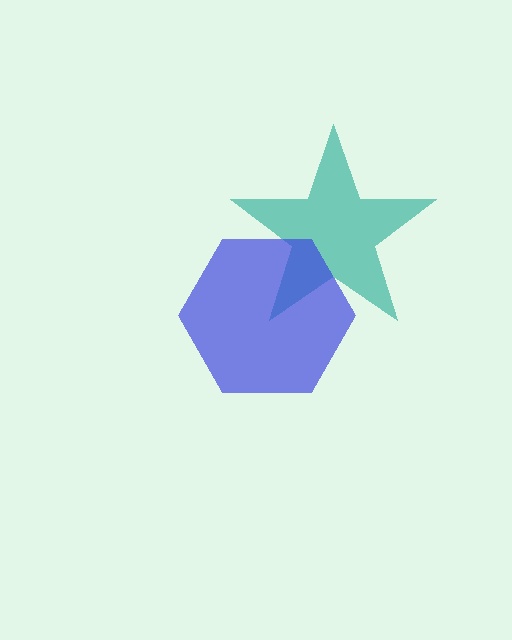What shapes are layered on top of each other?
The layered shapes are: a teal star, a blue hexagon.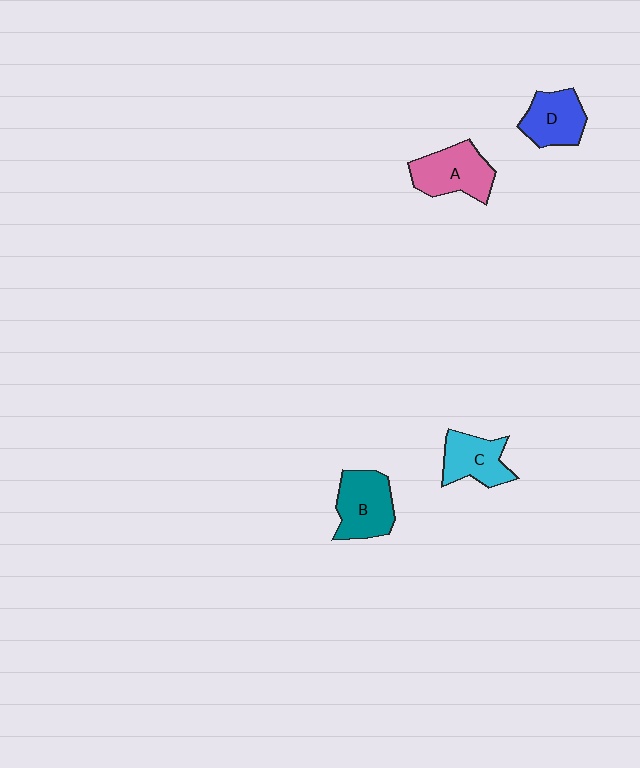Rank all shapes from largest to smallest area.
From largest to smallest: B (teal), A (pink), D (blue), C (cyan).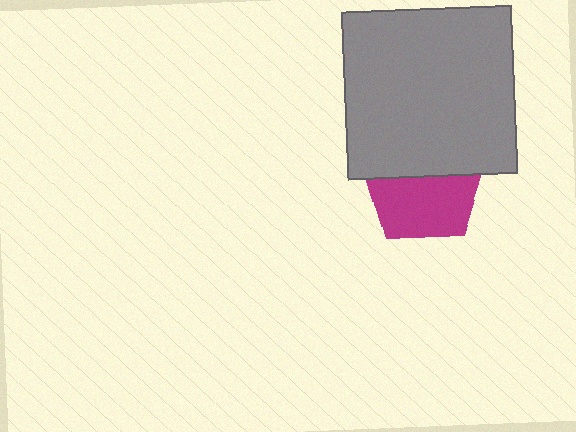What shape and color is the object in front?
The object in front is a gray rectangle.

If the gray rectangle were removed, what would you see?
You would see the complete magenta pentagon.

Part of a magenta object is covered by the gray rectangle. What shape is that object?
It is a pentagon.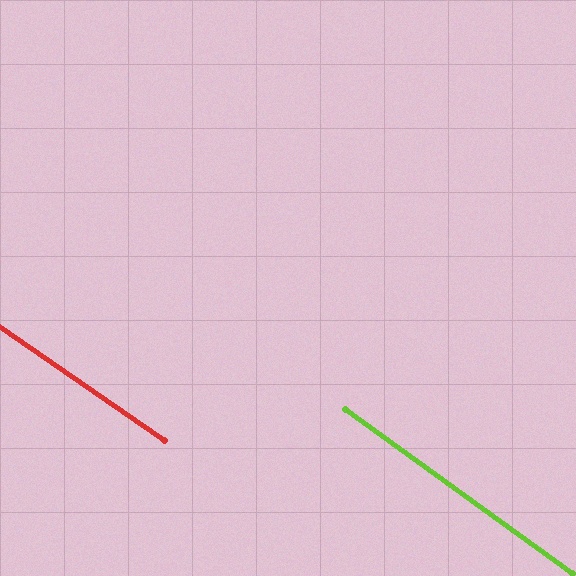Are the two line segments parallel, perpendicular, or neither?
Parallel — their directions differ by only 1.2°.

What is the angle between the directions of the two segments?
Approximately 1 degree.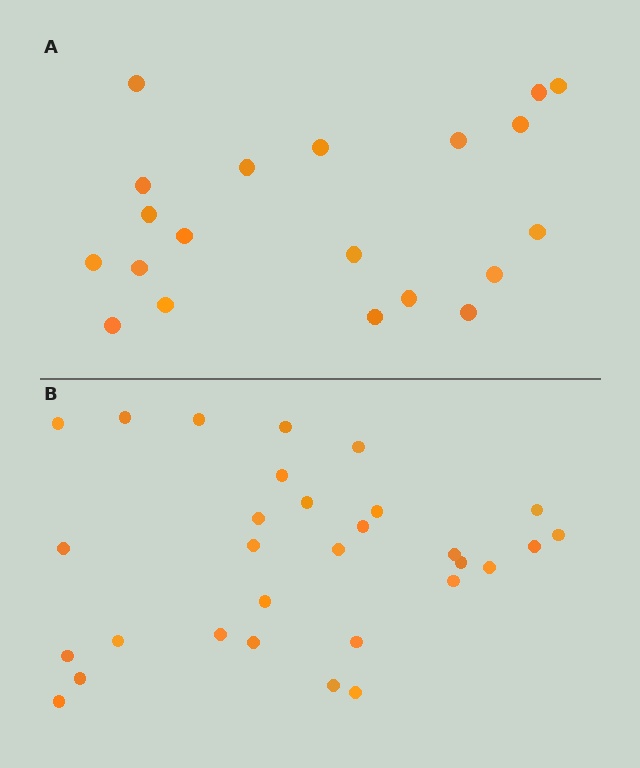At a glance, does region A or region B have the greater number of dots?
Region B (the bottom region) has more dots.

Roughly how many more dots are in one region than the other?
Region B has roughly 10 or so more dots than region A.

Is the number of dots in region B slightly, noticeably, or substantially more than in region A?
Region B has substantially more. The ratio is roughly 1.5 to 1.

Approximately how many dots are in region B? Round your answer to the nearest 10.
About 30 dots.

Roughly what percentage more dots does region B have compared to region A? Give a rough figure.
About 50% more.